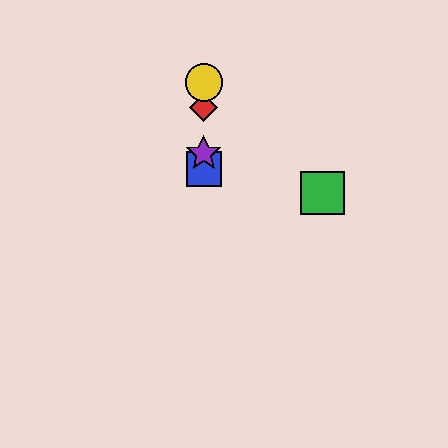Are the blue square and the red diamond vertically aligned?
Yes, both are at x≈204.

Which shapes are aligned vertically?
The red diamond, the blue square, the yellow circle, the purple star are aligned vertically.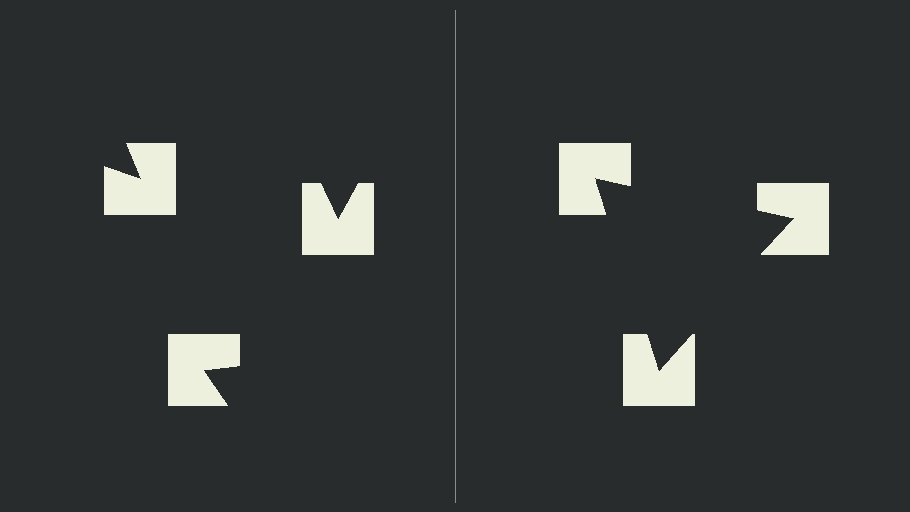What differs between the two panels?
The notched squares are positioned identically on both sides; only the wedge orientations differ. On the right they align to a triangle; on the left they are misaligned.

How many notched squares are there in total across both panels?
6 — 3 on each side.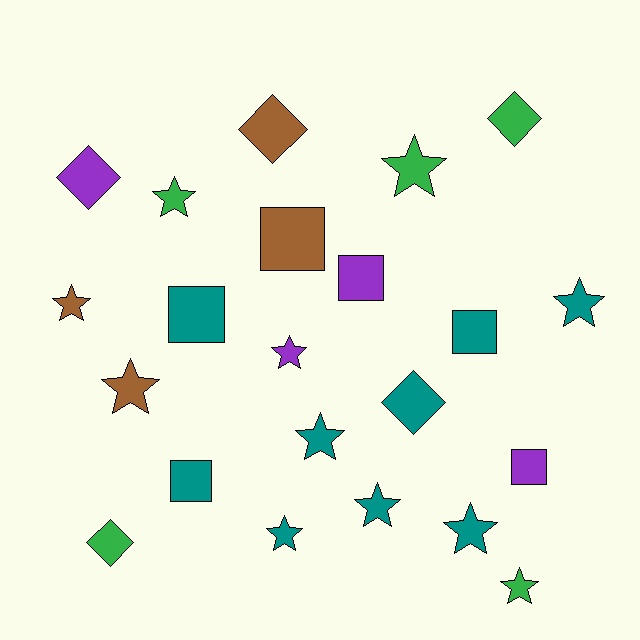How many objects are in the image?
There are 22 objects.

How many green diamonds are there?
There are 2 green diamonds.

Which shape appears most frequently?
Star, with 11 objects.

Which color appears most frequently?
Teal, with 9 objects.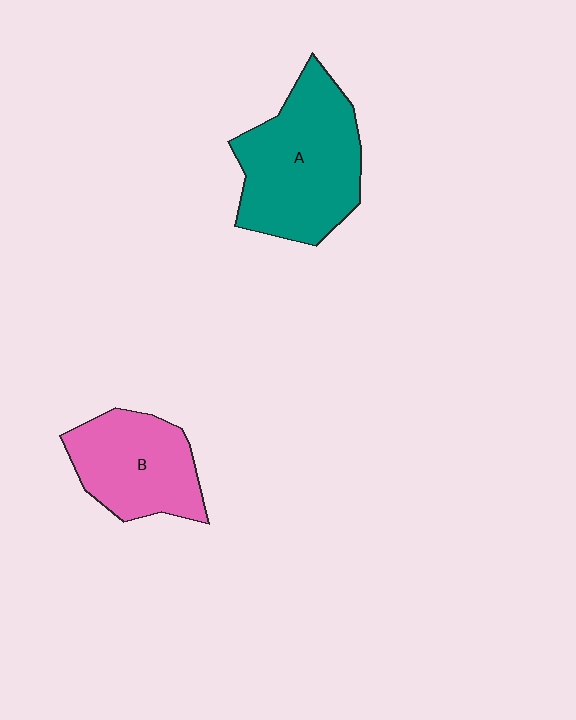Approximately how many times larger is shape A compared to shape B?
Approximately 1.4 times.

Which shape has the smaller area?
Shape B (pink).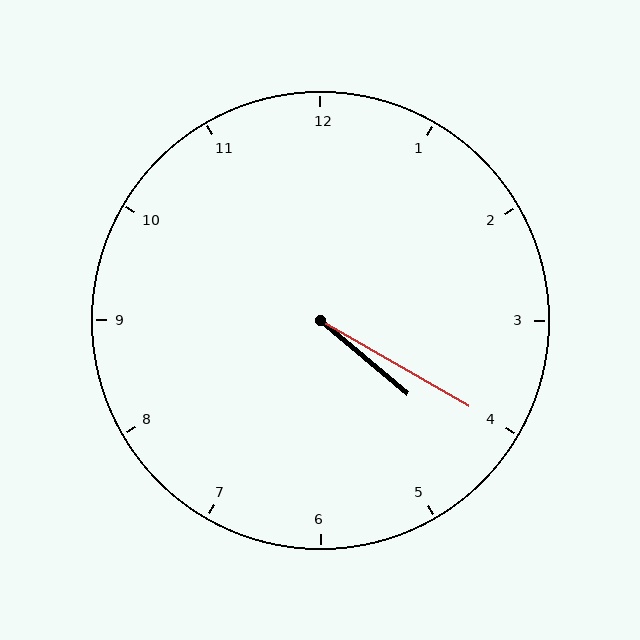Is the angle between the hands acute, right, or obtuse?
It is acute.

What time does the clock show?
4:20.